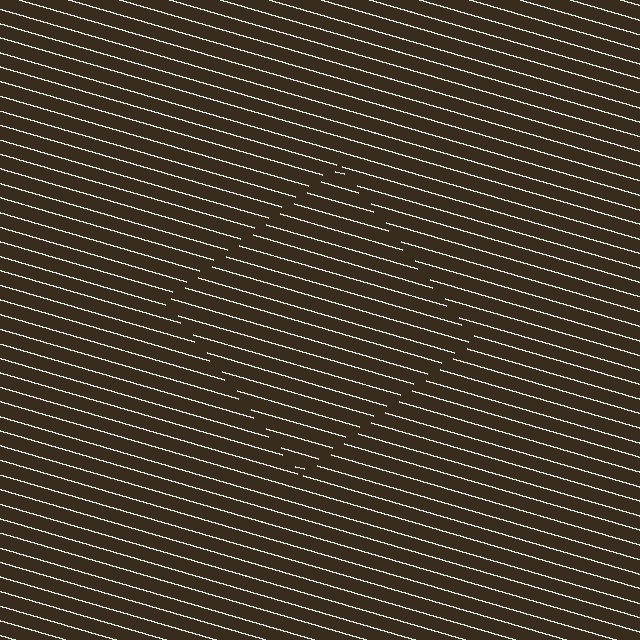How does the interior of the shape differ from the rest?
The interior of the shape contains the same grating, shifted by half a period — the contour is defined by the phase discontinuity where line-ends from the inner and outer gratings abut.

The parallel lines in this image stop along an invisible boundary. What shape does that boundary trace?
An illusory square. The interior of the shape contains the same grating, shifted by half a period — the contour is defined by the phase discontinuity where line-ends from the inner and outer gratings abut.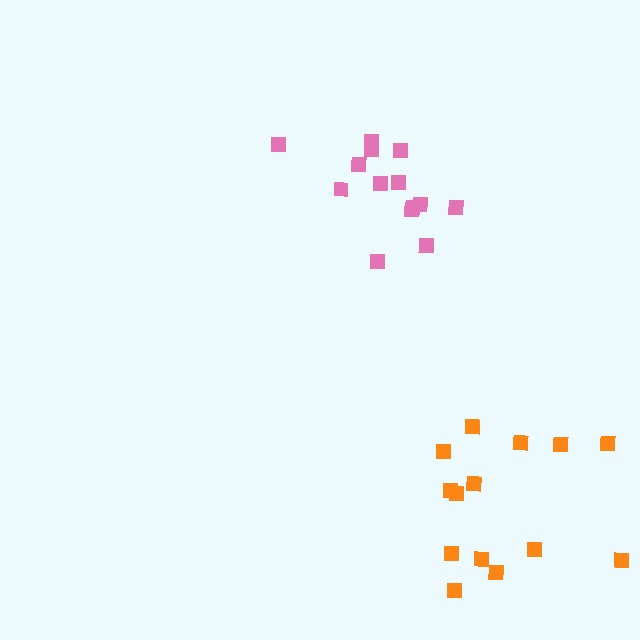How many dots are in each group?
Group 1: 14 dots, Group 2: 14 dots (28 total).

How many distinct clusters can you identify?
There are 2 distinct clusters.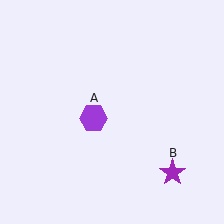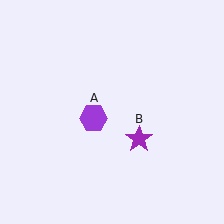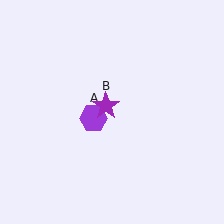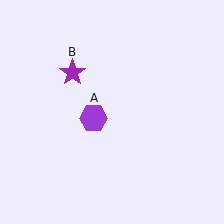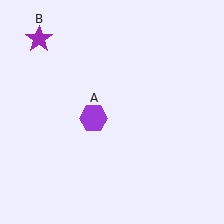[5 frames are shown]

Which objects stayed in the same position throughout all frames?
Purple hexagon (object A) remained stationary.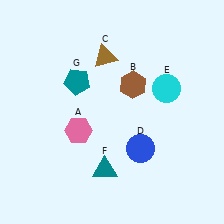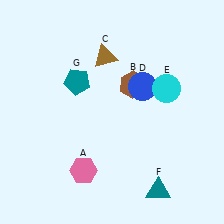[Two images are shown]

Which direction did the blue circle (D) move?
The blue circle (D) moved up.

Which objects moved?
The objects that moved are: the pink hexagon (A), the blue circle (D), the teal triangle (F).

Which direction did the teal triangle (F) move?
The teal triangle (F) moved right.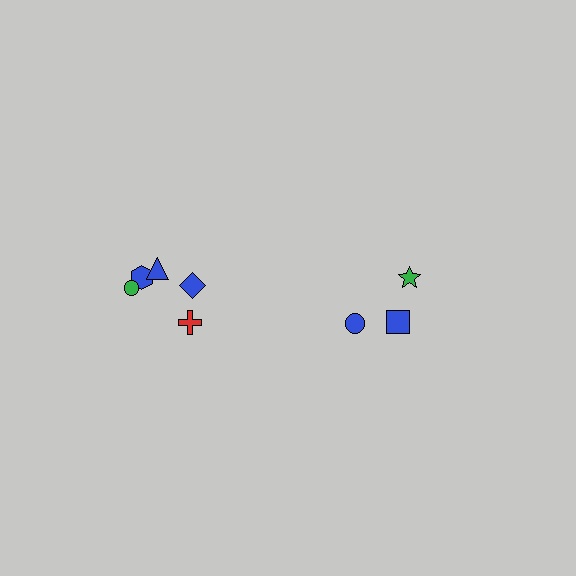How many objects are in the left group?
There are 5 objects.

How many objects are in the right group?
There are 3 objects.